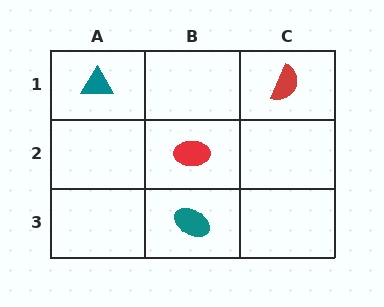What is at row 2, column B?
A red ellipse.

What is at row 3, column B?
A teal ellipse.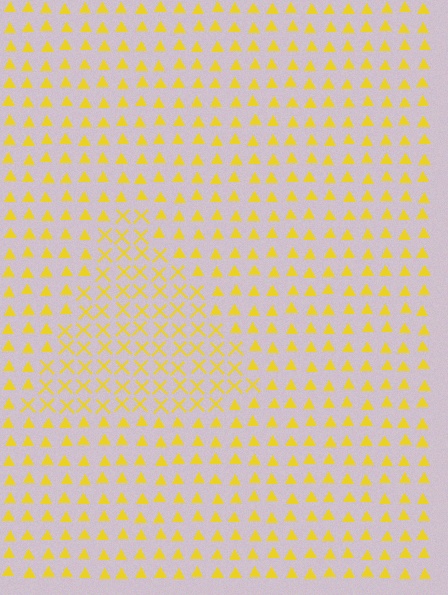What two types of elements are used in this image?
The image uses X marks inside the triangle region and triangles outside it.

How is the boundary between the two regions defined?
The boundary is defined by a change in element shape: X marks inside vs. triangles outside. All elements share the same color and spacing.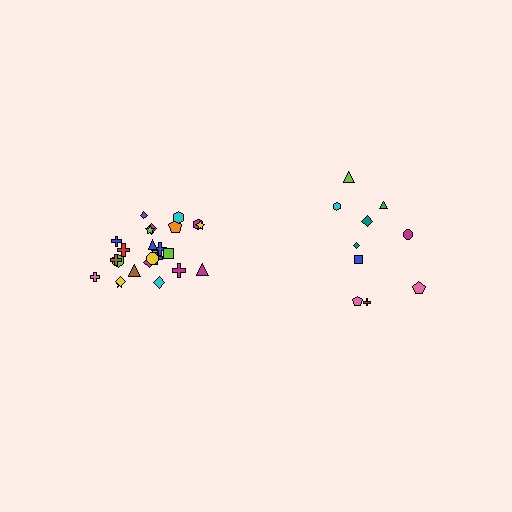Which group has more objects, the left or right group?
The left group.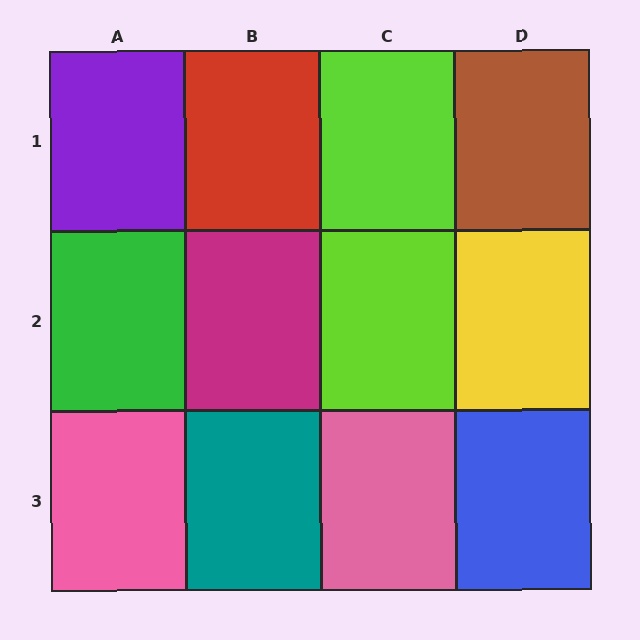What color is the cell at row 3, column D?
Blue.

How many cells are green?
1 cell is green.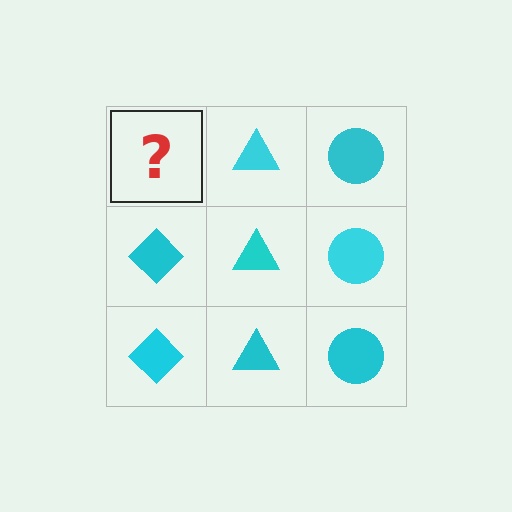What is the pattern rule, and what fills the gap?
The rule is that each column has a consistent shape. The gap should be filled with a cyan diamond.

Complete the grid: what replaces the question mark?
The question mark should be replaced with a cyan diamond.